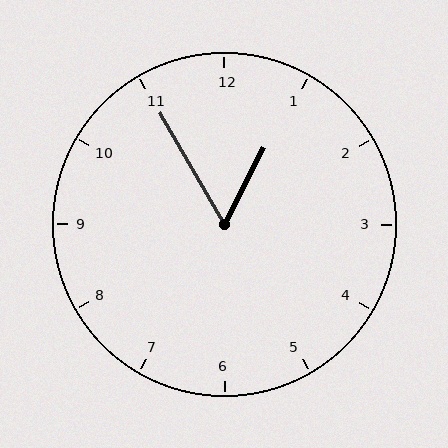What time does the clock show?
12:55.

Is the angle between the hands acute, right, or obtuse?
It is acute.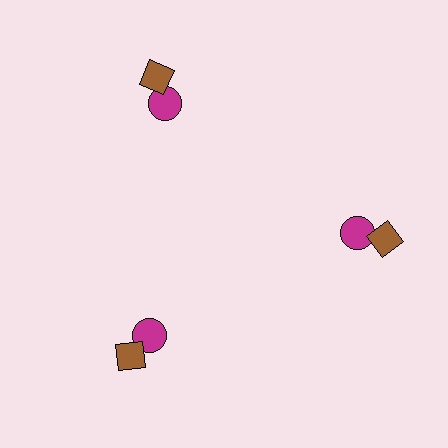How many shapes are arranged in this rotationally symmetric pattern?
There are 6 shapes, arranged in 3 groups of 2.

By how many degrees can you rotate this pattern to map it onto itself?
The pattern maps onto itself every 120 degrees of rotation.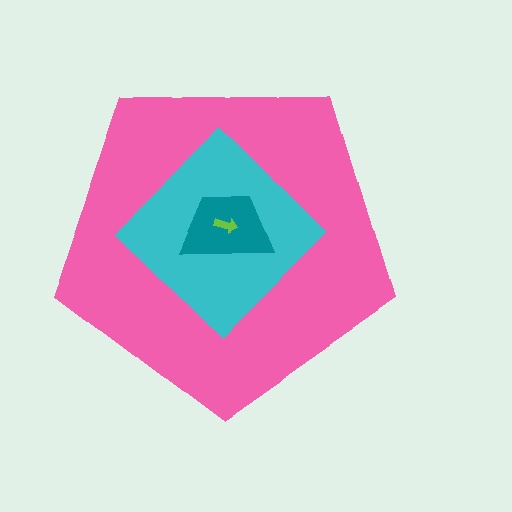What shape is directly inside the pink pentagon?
The cyan diamond.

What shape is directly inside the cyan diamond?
The teal trapezoid.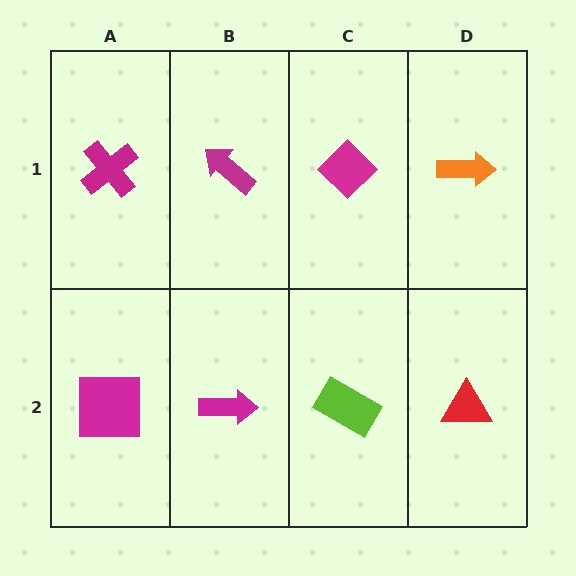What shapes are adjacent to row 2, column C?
A magenta diamond (row 1, column C), a magenta arrow (row 2, column B), a red triangle (row 2, column D).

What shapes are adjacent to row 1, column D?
A red triangle (row 2, column D), a magenta diamond (row 1, column C).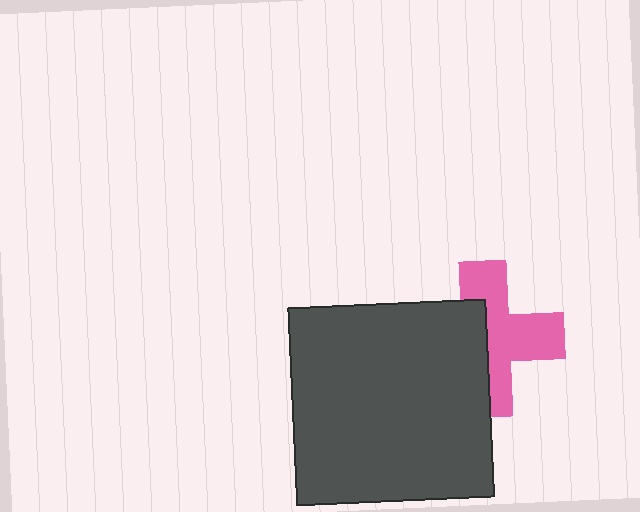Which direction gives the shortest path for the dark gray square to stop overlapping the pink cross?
Moving left gives the shortest separation.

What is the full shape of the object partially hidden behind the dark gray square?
The partially hidden object is a pink cross.